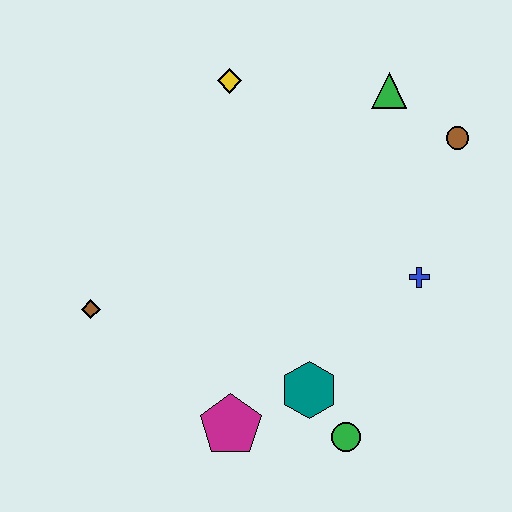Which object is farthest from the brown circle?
The brown diamond is farthest from the brown circle.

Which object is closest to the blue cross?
The brown circle is closest to the blue cross.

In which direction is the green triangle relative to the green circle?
The green triangle is above the green circle.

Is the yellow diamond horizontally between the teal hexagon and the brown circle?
No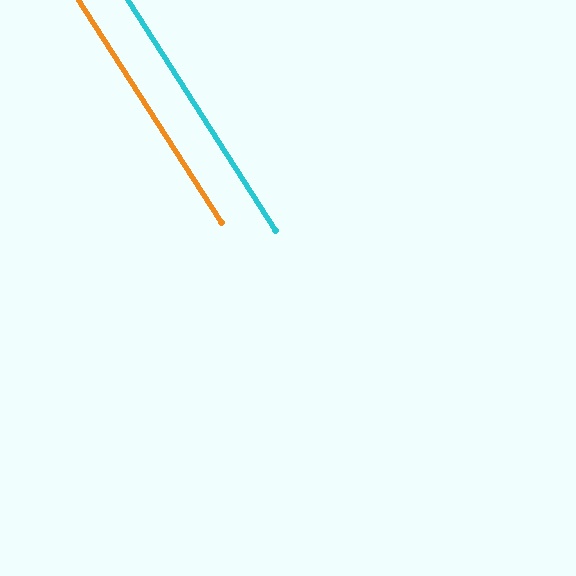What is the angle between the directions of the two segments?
Approximately 0 degrees.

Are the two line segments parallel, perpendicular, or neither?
Parallel — their directions differ by only 0.1°.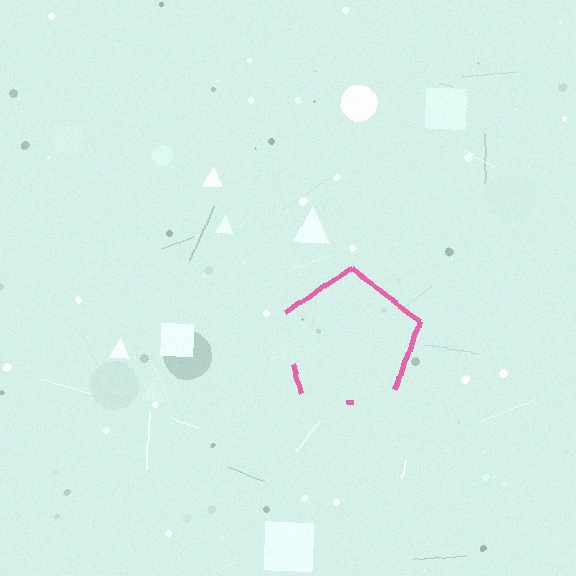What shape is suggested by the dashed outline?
The dashed outline suggests a pentagon.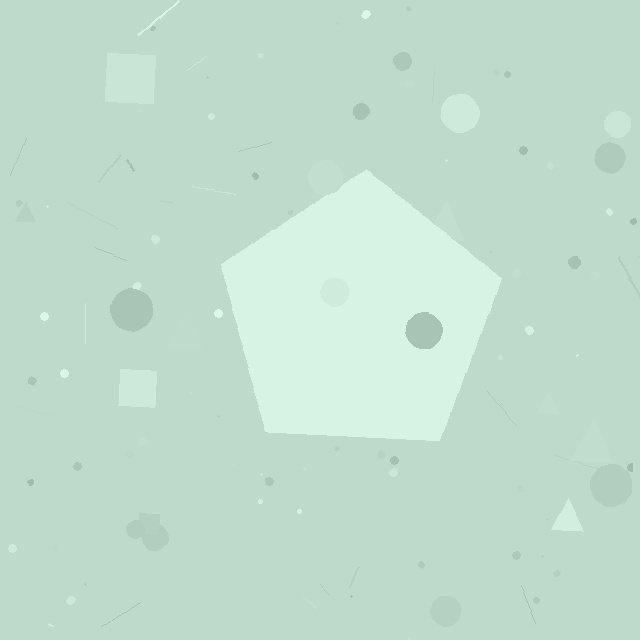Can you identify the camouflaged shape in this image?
The camouflaged shape is a pentagon.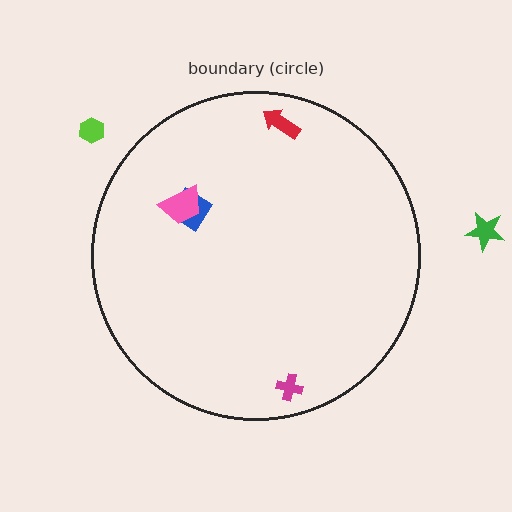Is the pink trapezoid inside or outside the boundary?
Inside.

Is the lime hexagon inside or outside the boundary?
Outside.